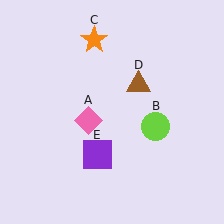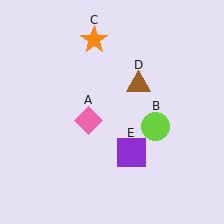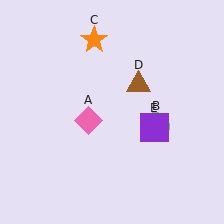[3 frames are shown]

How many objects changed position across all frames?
1 object changed position: purple square (object E).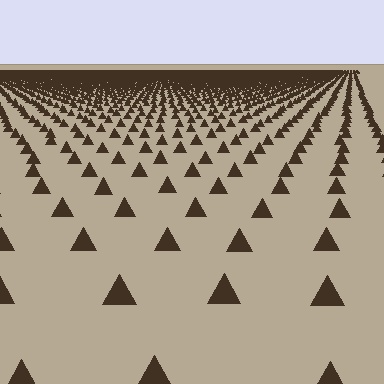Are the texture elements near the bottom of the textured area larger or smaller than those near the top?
Larger. Near the bottom, elements are closer to the viewer and appear at a bigger on-screen size.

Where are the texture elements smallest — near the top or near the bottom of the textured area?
Near the top.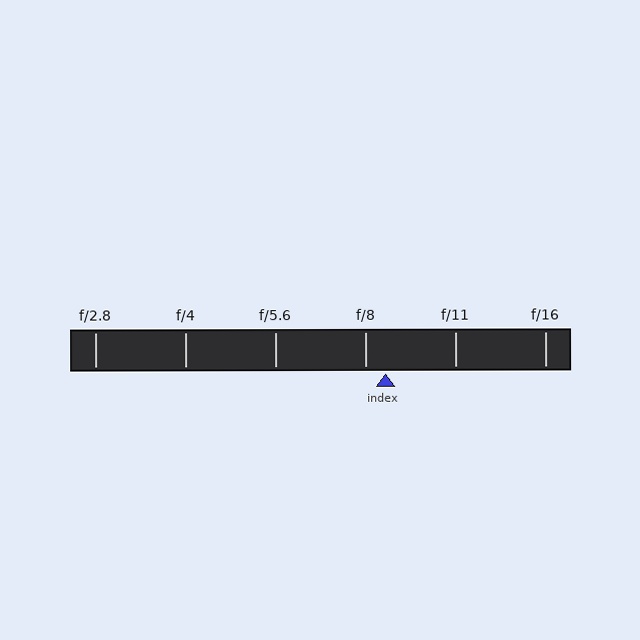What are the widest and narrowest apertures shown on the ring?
The widest aperture shown is f/2.8 and the narrowest is f/16.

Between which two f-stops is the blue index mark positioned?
The index mark is between f/8 and f/11.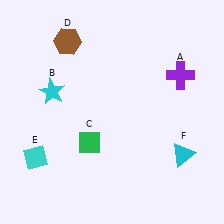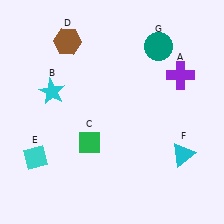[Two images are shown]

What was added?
A teal circle (G) was added in Image 2.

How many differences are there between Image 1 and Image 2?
There is 1 difference between the two images.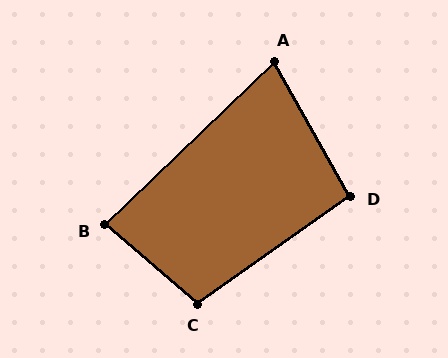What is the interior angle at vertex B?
Approximately 84 degrees (acute).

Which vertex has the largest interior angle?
C, at approximately 104 degrees.